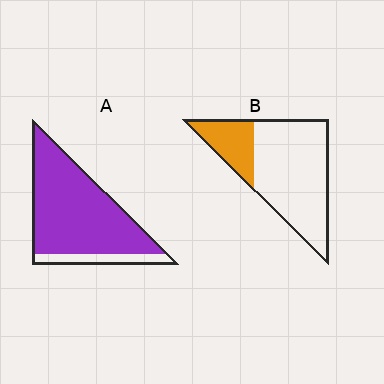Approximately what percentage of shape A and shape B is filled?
A is approximately 85% and B is approximately 25%.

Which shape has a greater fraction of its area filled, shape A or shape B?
Shape A.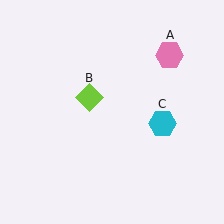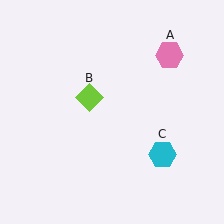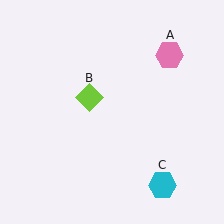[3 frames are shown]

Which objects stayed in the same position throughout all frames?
Pink hexagon (object A) and lime diamond (object B) remained stationary.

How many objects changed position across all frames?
1 object changed position: cyan hexagon (object C).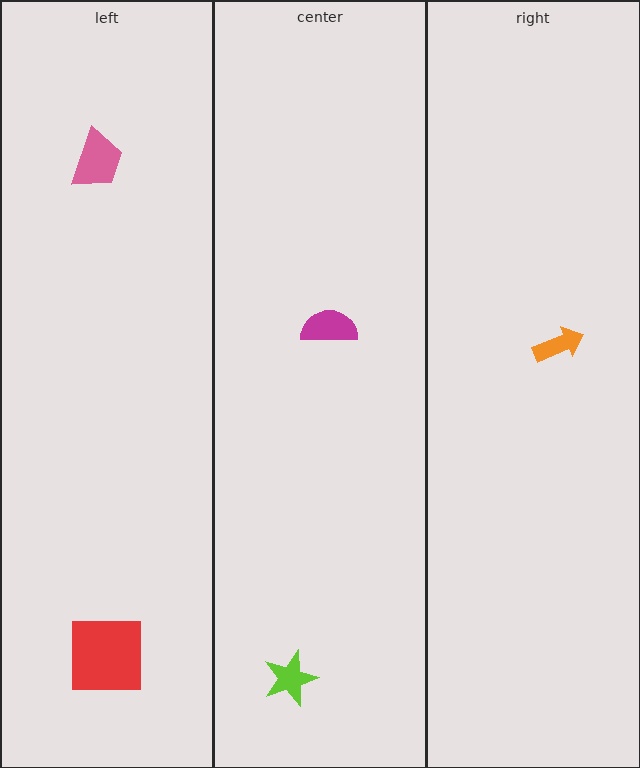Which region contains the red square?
The left region.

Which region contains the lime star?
The center region.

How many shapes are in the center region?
2.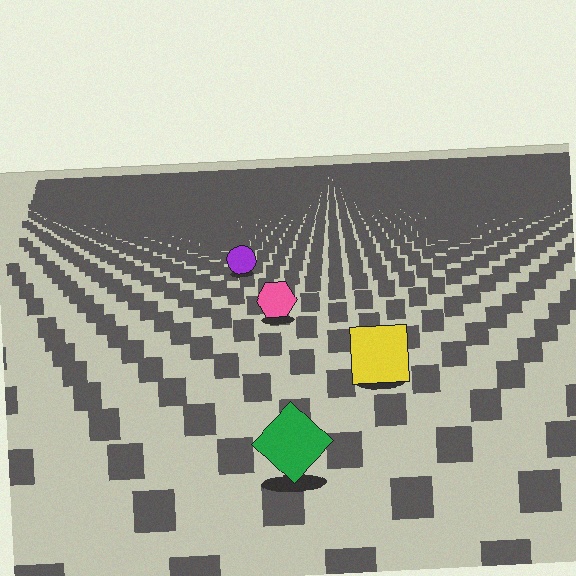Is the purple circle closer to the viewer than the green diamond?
No. The green diamond is closer — you can tell from the texture gradient: the ground texture is coarser near it.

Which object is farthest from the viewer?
The purple circle is farthest from the viewer. It appears smaller and the ground texture around it is denser.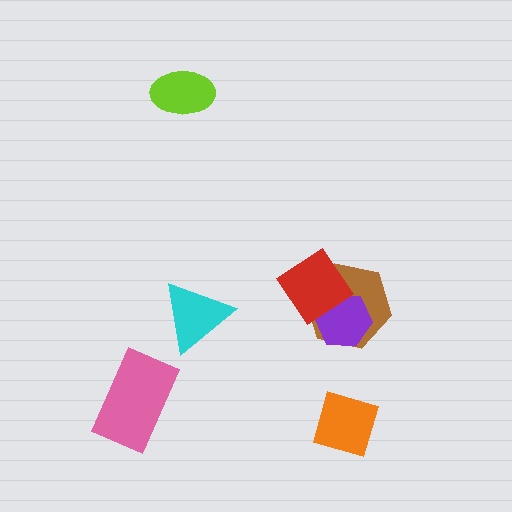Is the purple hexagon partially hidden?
Yes, it is partially covered by another shape.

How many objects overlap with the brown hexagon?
2 objects overlap with the brown hexagon.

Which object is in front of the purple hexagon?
The red diamond is in front of the purple hexagon.